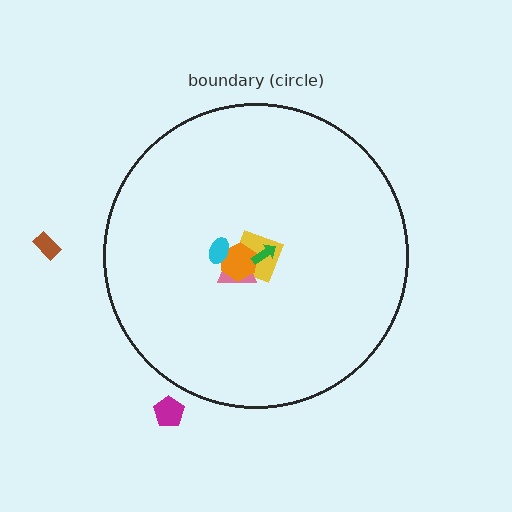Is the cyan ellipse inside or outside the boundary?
Inside.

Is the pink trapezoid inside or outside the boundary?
Inside.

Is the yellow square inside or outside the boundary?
Inside.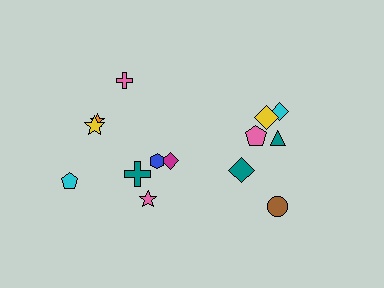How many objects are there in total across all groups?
There are 14 objects.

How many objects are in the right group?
There are 6 objects.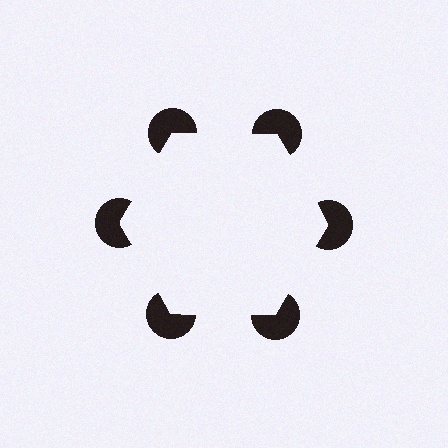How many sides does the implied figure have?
6 sides.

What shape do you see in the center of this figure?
An illusory hexagon — its edges are inferred from the aligned wedge cuts in the pac-man discs, not physically drawn.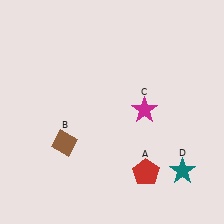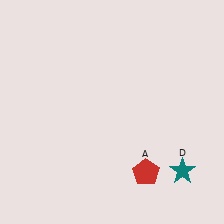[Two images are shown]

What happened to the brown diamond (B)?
The brown diamond (B) was removed in Image 2. It was in the bottom-left area of Image 1.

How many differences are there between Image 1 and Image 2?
There are 2 differences between the two images.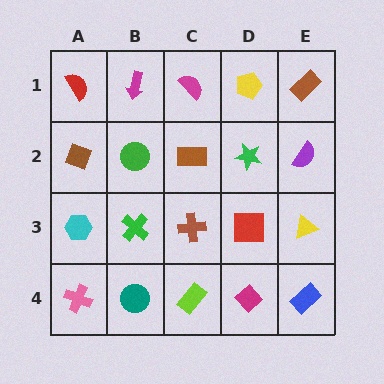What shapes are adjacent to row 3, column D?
A green star (row 2, column D), a magenta diamond (row 4, column D), a brown cross (row 3, column C), a yellow triangle (row 3, column E).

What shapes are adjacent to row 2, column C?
A magenta semicircle (row 1, column C), a brown cross (row 3, column C), a green circle (row 2, column B), a green star (row 2, column D).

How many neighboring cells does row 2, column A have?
3.